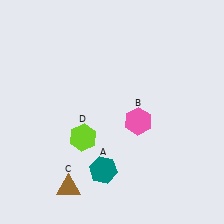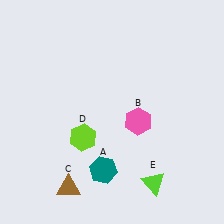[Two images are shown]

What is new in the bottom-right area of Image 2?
A lime triangle (E) was added in the bottom-right area of Image 2.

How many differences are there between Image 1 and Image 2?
There is 1 difference between the two images.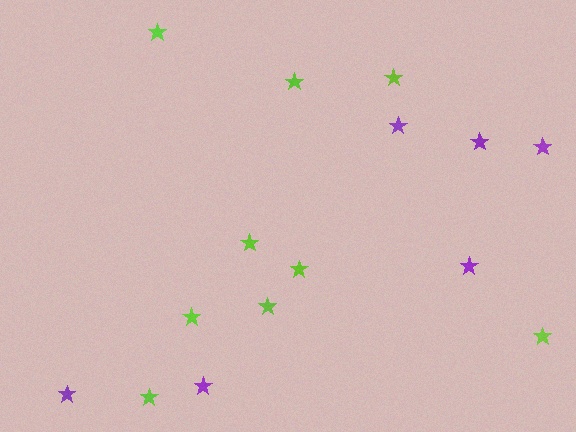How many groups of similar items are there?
There are 2 groups: one group of lime stars (9) and one group of purple stars (6).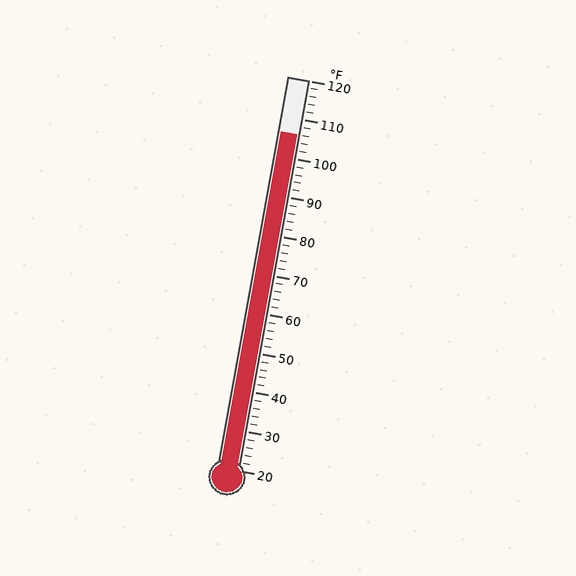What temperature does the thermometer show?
The thermometer shows approximately 106°F.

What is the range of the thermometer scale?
The thermometer scale ranges from 20°F to 120°F.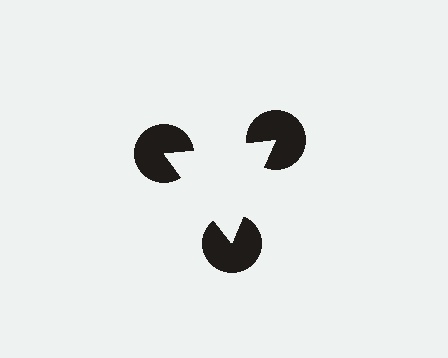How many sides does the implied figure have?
3 sides.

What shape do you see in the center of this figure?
An illusory triangle — its edges are inferred from the aligned wedge cuts in the pac-man discs, not physically drawn.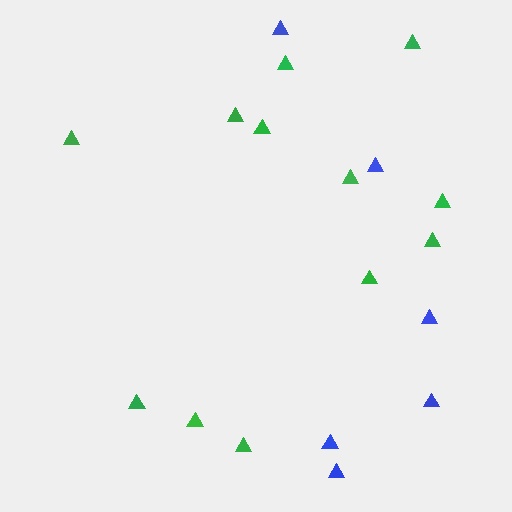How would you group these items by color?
There are 2 groups: one group of green triangles (12) and one group of blue triangles (6).